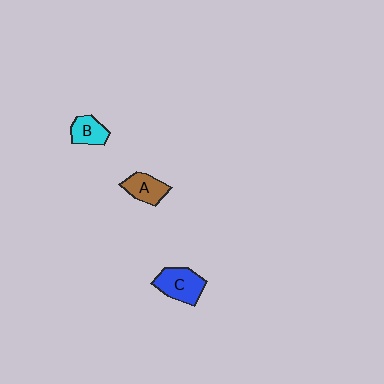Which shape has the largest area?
Shape C (blue).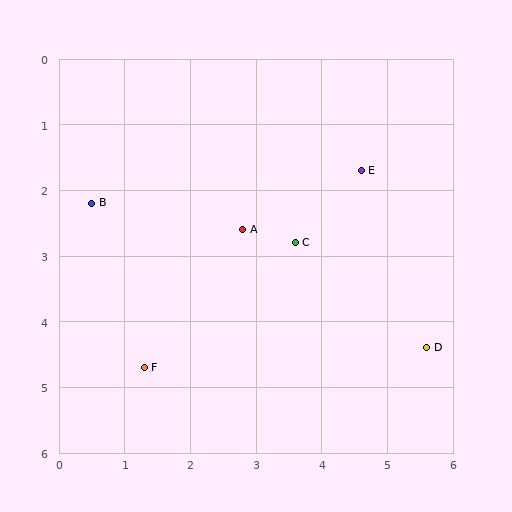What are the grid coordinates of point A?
Point A is at approximately (2.8, 2.6).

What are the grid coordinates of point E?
Point E is at approximately (4.6, 1.7).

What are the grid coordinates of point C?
Point C is at approximately (3.6, 2.8).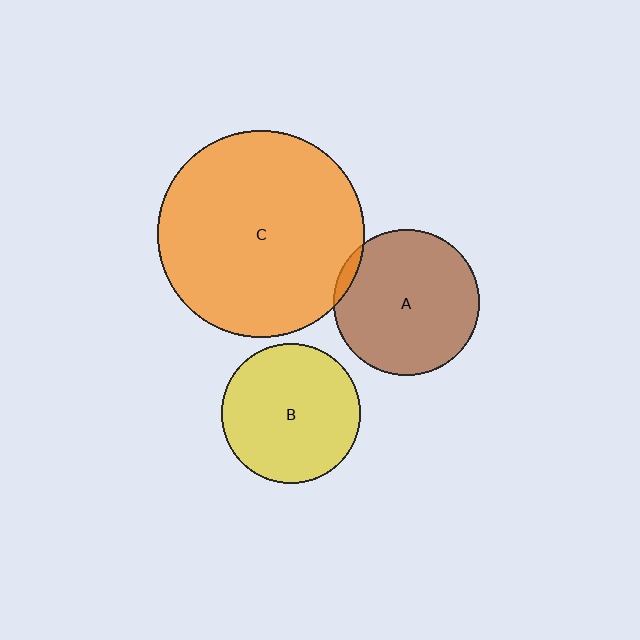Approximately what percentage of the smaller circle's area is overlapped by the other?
Approximately 5%.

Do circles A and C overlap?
Yes.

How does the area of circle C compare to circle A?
Approximately 2.0 times.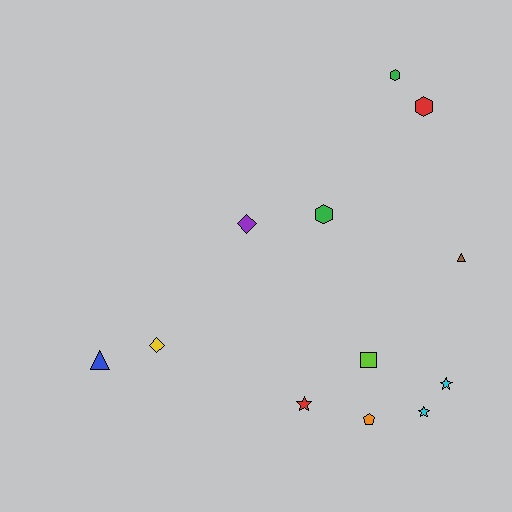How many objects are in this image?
There are 12 objects.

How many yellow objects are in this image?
There is 1 yellow object.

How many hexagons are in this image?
There are 3 hexagons.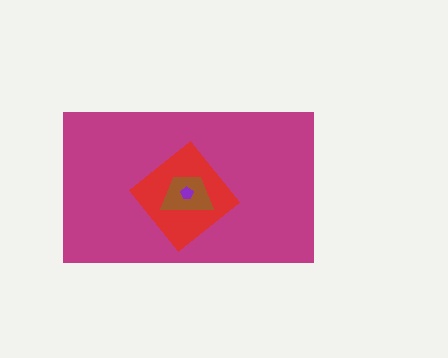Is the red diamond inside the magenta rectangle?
Yes.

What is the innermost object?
The purple pentagon.